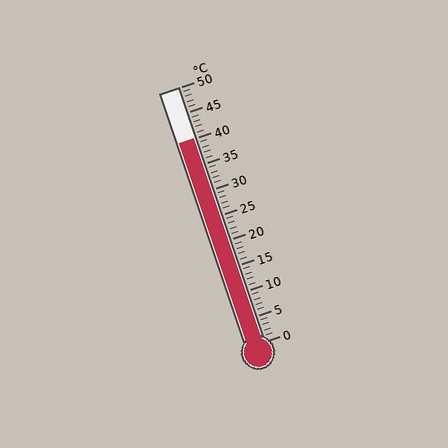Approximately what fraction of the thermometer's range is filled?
The thermometer is filled to approximately 80% of its range.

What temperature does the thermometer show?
The thermometer shows approximately 40°C.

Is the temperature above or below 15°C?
The temperature is above 15°C.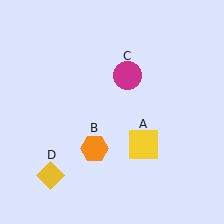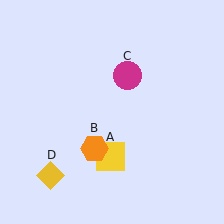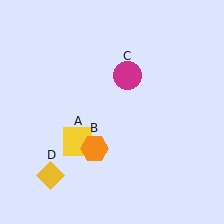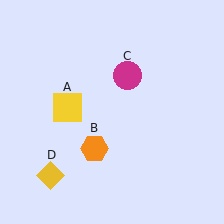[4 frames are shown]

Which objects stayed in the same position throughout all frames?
Orange hexagon (object B) and magenta circle (object C) and yellow diamond (object D) remained stationary.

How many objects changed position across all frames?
1 object changed position: yellow square (object A).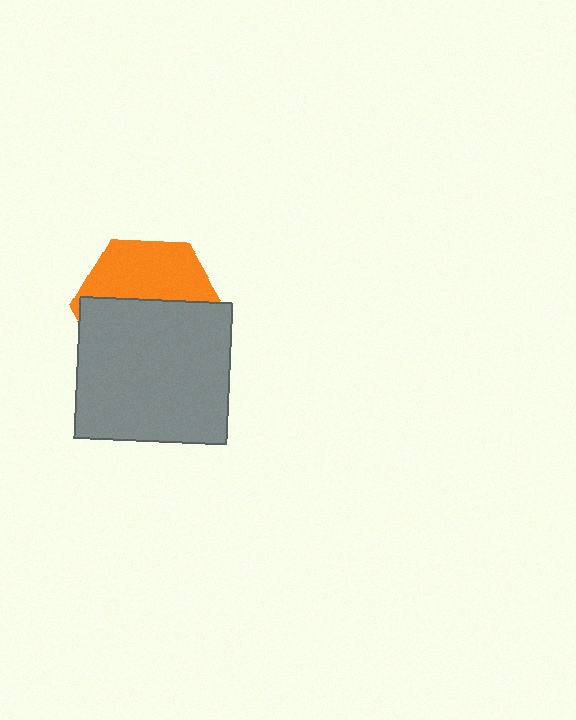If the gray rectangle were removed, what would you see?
You would see the complete orange hexagon.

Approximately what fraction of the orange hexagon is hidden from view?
Roughly 58% of the orange hexagon is hidden behind the gray rectangle.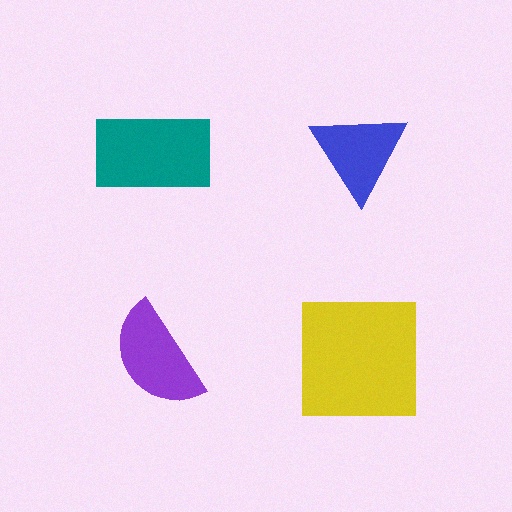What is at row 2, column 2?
A yellow square.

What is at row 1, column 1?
A teal rectangle.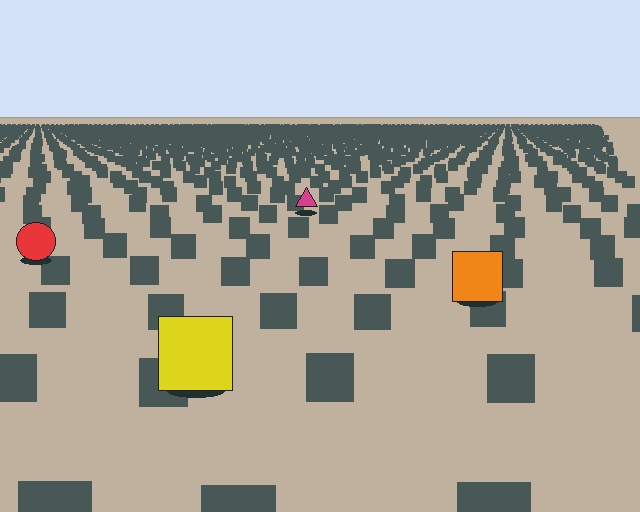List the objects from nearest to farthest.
From nearest to farthest: the yellow square, the orange square, the red circle, the magenta triangle.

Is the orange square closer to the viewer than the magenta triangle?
Yes. The orange square is closer — you can tell from the texture gradient: the ground texture is coarser near it.